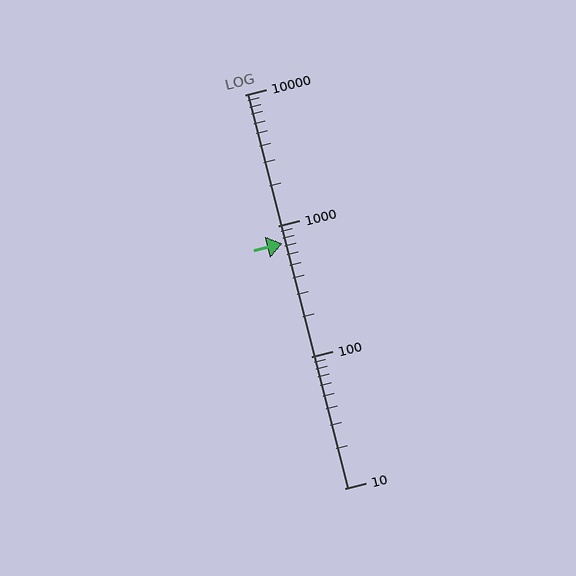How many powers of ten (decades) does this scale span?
The scale spans 3 decades, from 10 to 10000.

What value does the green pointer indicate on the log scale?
The pointer indicates approximately 740.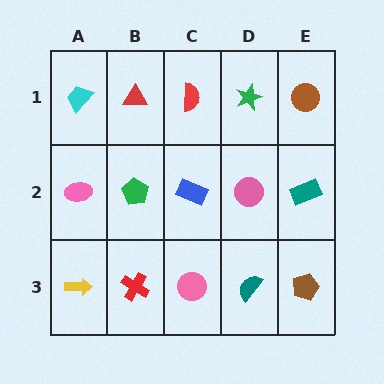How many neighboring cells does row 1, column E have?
2.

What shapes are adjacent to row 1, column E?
A teal rectangle (row 2, column E), a green star (row 1, column D).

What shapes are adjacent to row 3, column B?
A green pentagon (row 2, column B), a yellow arrow (row 3, column A), a pink circle (row 3, column C).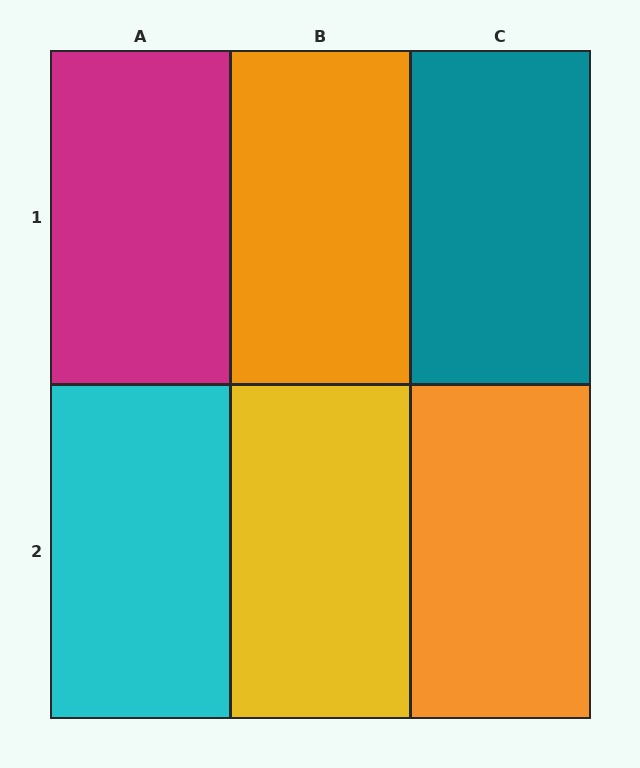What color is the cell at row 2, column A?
Cyan.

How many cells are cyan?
1 cell is cyan.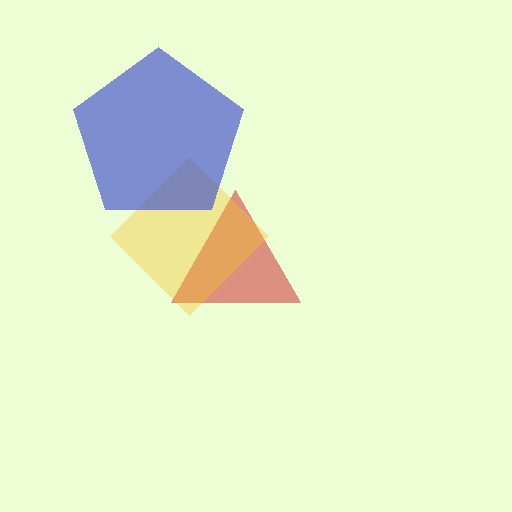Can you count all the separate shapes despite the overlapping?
Yes, there are 3 separate shapes.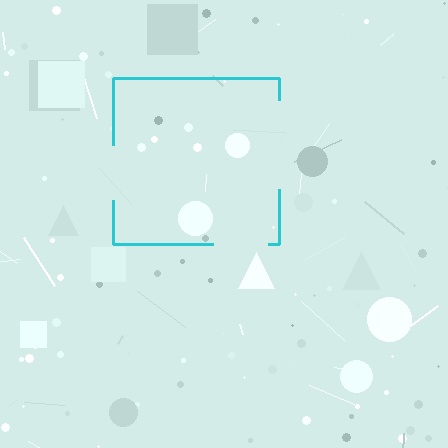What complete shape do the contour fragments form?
The contour fragments form a square.